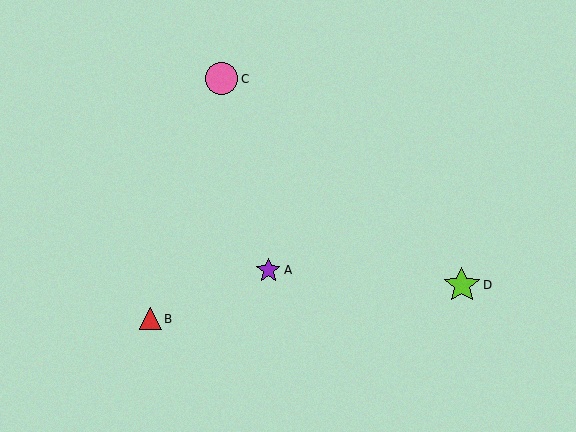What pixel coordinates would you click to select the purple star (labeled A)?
Click at (268, 270) to select the purple star A.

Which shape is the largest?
The lime star (labeled D) is the largest.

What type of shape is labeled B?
Shape B is a red triangle.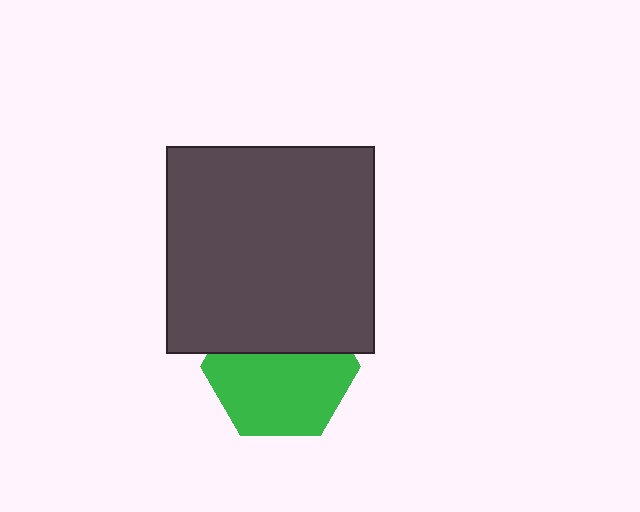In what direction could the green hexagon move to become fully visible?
The green hexagon could move down. That would shift it out from behind the dark gray square entirely.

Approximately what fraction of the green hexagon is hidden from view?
Roughly 38% of the green hexagon is hidden behind the dark gray square.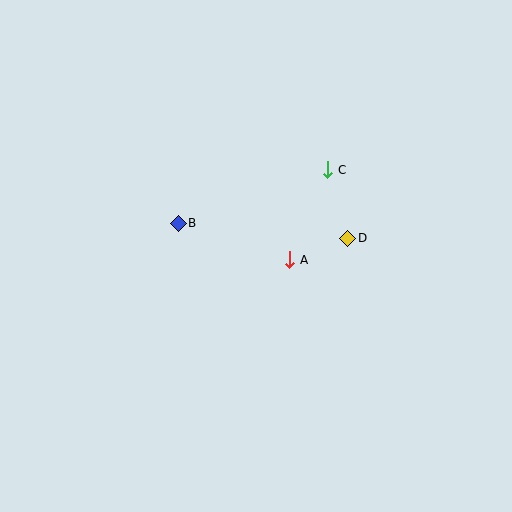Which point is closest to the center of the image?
Point A at (290, 260) is closest to the center.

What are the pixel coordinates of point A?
Point A is at (290, 260).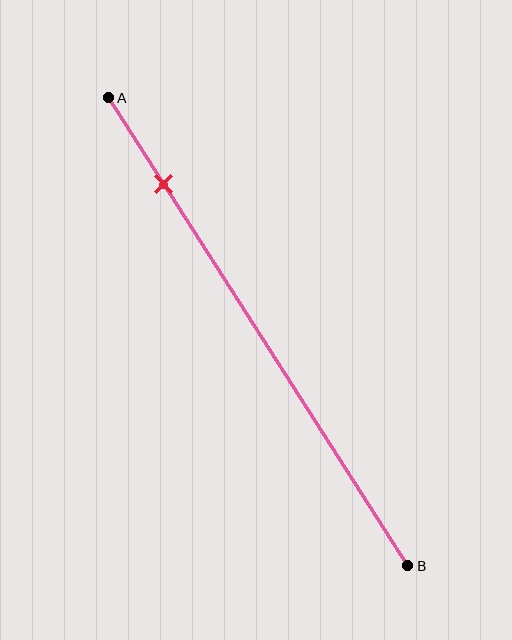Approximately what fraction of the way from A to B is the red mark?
The red mark is approximately 20% of the way from A to B.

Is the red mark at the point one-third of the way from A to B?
No, the mark is at about 20% from A, not at the 33% one-third point.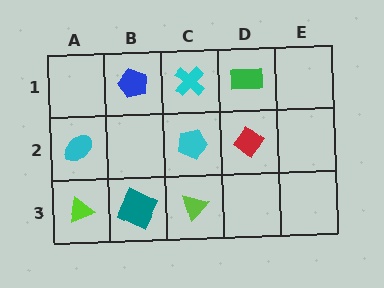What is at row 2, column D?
A red diamond.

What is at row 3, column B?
A teal square.